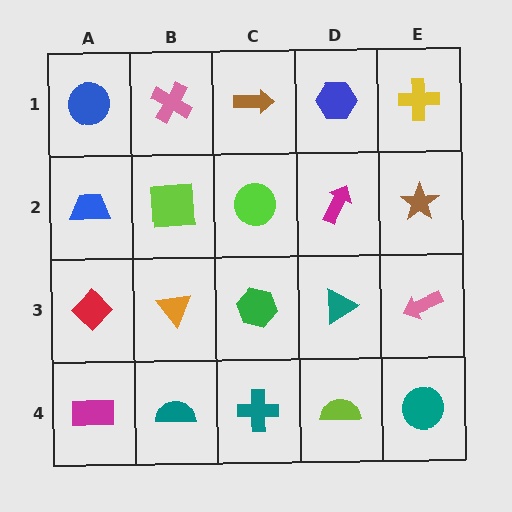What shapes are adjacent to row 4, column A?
A red diamond (row 3, column A), a teal semicircle (row 4, column B).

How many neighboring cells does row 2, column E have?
3.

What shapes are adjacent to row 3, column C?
A lime circle (row 2, column C), a teal cross (row 4, column C), an orange triangle (row 3, column B), a teal triangle (row 3, column D).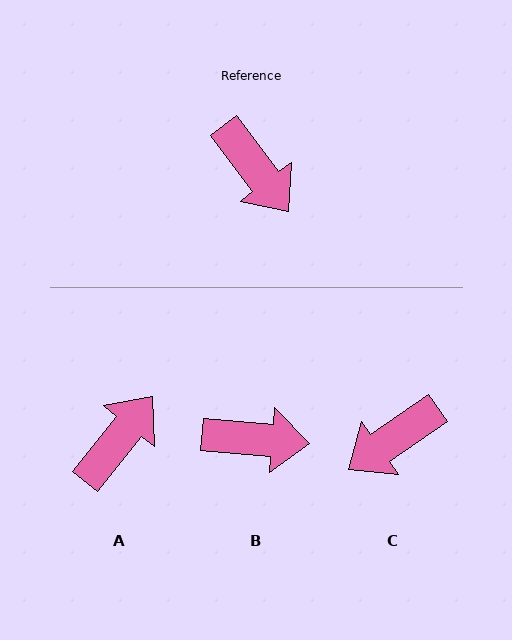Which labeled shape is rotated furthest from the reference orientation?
A, about 104 degrees away.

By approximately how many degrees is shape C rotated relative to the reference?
Approximately 93 degrees clockwise.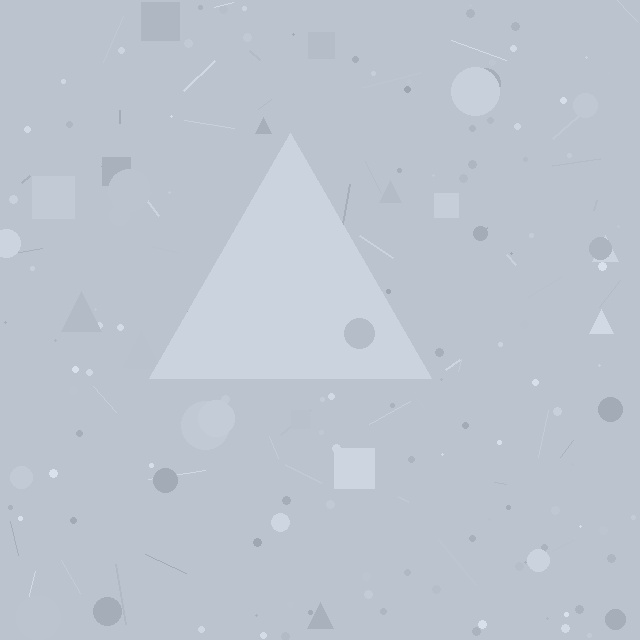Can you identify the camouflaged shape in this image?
The camouflaged shape is a triangle.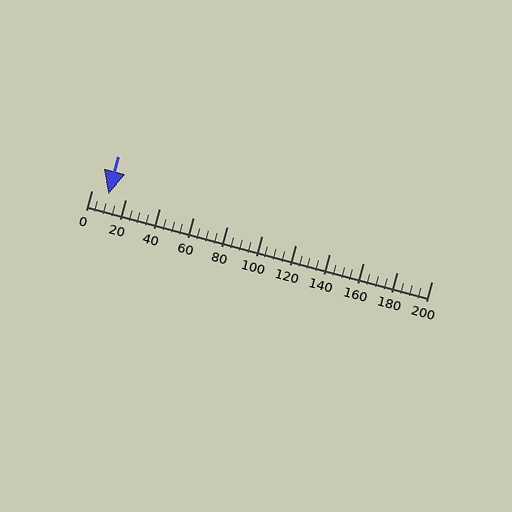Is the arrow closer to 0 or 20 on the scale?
The arrow is closer to 20.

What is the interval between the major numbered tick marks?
The major tick marks are spaced 20 units apart.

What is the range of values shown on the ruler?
The ruler shows values from 0 to 200.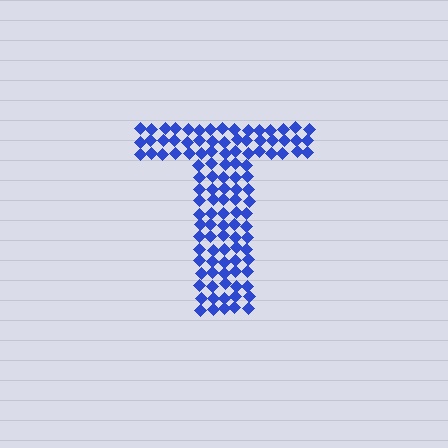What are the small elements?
The small elements are diamonds.